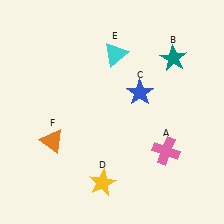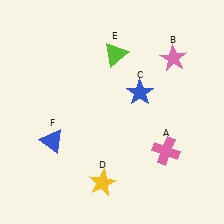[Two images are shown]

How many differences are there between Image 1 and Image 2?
There are 3 differences between the two images.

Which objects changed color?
B changed from teal to pink. E changed from cyan to lime. F changed from orange to blue.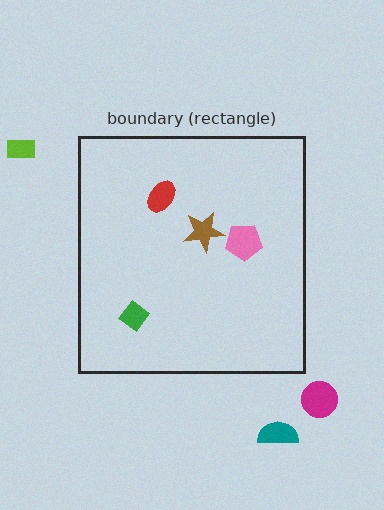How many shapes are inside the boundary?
4 inside, 3 outside.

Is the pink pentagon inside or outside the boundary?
Inside.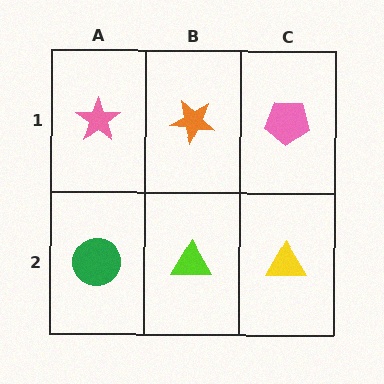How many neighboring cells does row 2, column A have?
2.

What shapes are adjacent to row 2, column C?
A pink pentagon (row 1, column C), a lime triangle (row 2, column B).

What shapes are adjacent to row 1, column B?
A lime triangle (row 2, column B), a pink star (row 1, column A), a pink pentagon (row 1, column C).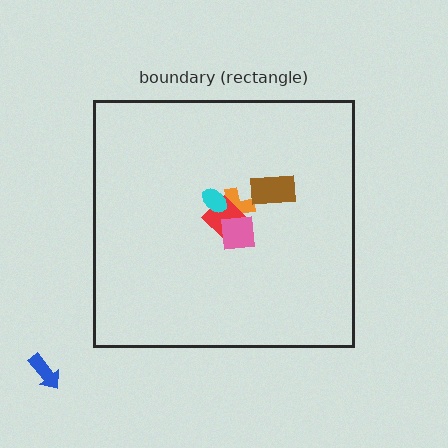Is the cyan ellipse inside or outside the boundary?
Inside.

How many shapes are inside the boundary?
5 inside, 1 outside.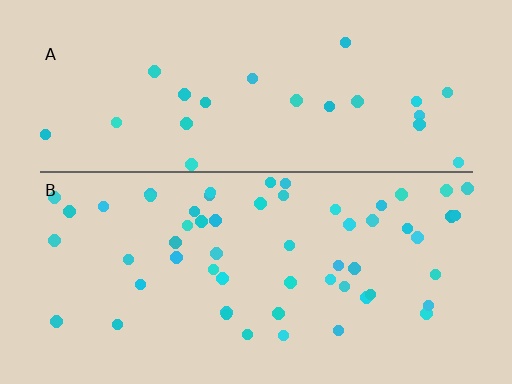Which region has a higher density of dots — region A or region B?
B (the bottom).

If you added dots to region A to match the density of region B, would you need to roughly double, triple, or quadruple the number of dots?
Approximately double.